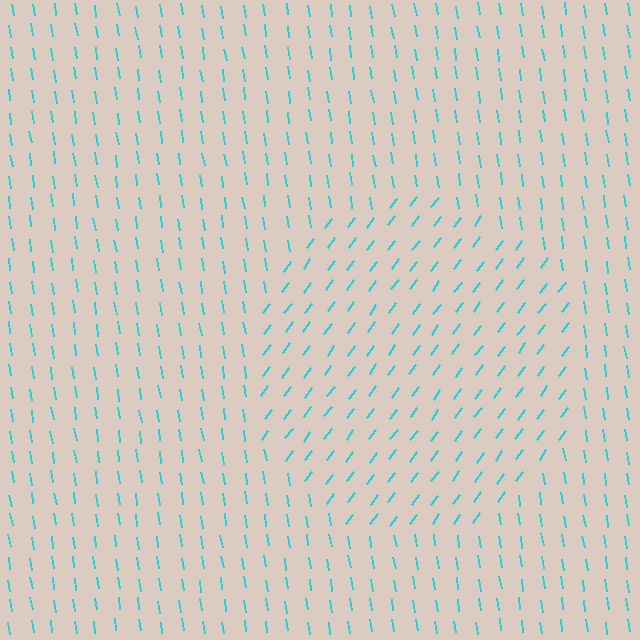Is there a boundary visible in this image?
Yes, there is a texture boundary formed by a change in line orientation.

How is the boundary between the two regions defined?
The boundary is defined purely by a change in line orientation (approximately 45 degrees difference). All lines are the same color and thickness.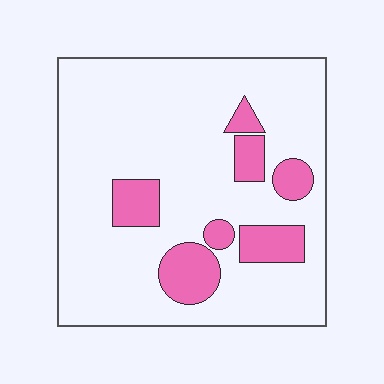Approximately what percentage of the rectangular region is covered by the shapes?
Approximately 15%.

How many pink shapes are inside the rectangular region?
7.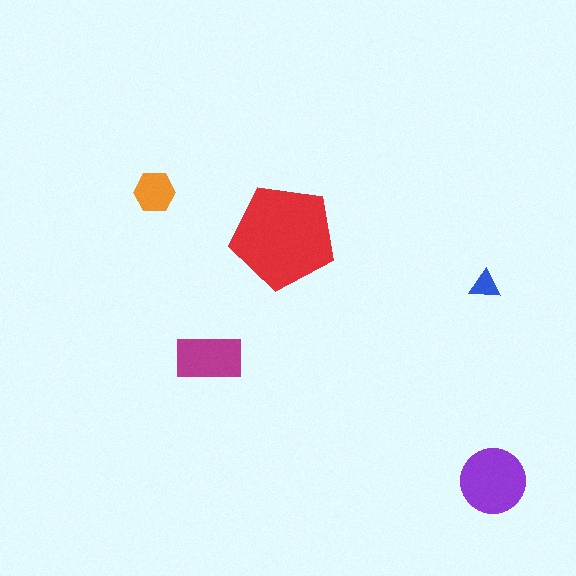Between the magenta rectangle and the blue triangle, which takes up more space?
The magenta rectangle.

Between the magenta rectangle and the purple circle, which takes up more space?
The purple circle.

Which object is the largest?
The red pentagon.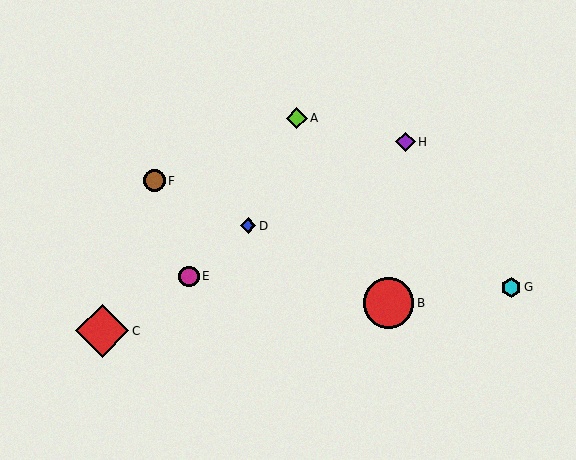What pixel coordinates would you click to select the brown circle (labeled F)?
Click at (154, 181) to select the brown circle F.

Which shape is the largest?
The red diamond (labeled C) is the largest.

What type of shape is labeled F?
Shape F is a brown circle.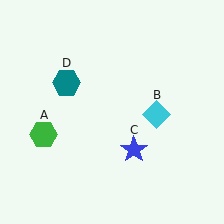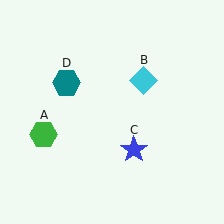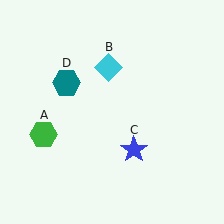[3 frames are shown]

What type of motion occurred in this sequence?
The cyan diamond (object B) rotated counterclockwise around the center of the scene.